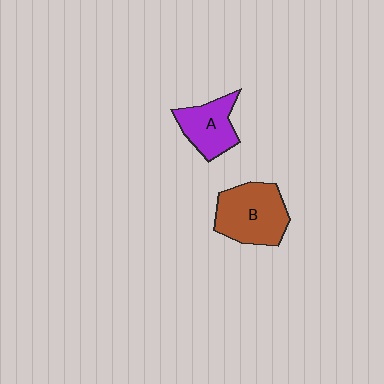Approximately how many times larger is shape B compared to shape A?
Approximately 1.4 times.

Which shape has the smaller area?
Shape A (purple).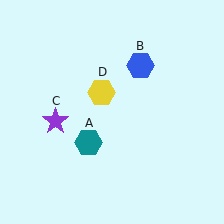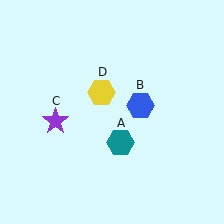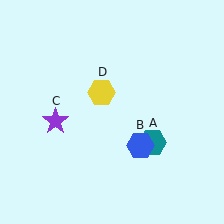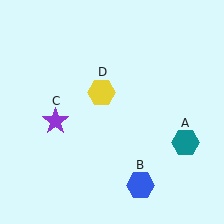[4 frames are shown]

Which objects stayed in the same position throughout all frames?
Purple star (object C) and yellow hexagon (object D) remained stationary.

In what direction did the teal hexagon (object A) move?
The teal hexagon (object A) moved right.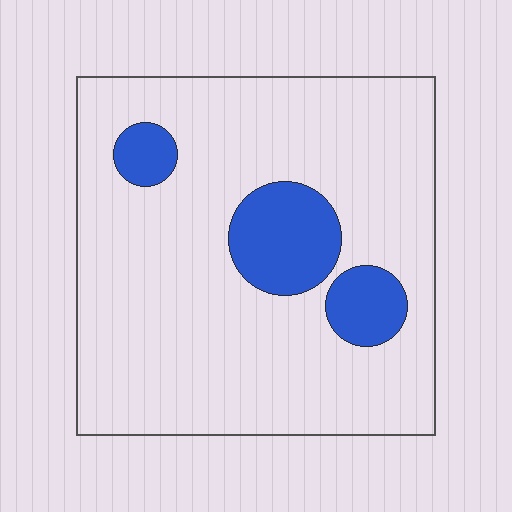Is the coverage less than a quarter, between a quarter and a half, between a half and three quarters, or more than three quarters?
Less than a quarter.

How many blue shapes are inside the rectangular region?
3.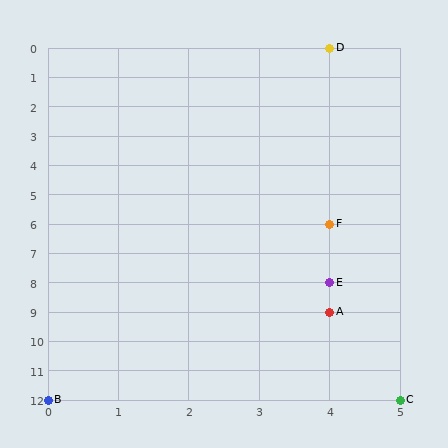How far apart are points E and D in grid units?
Points E and D are 8 rows apart.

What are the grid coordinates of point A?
Point A is at grid coordinates (4, 9).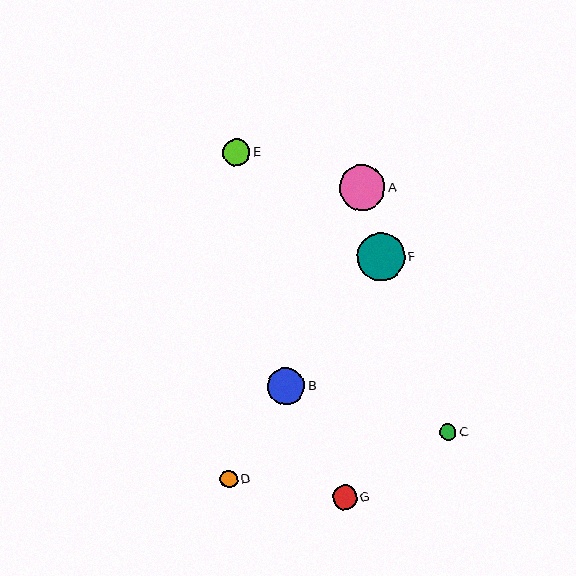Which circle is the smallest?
Circle C is the smallest with a size of approximately 16 pixels.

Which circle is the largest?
Circle F is the largest with a size of approximately 48 pixels.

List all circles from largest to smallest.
From largest to smallest: F, A, B, E, G, D, C.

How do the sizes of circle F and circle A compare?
Circle F and circle A are approximately the same size.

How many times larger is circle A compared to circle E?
Circle A is approximately 1.7 times the size of circle E.